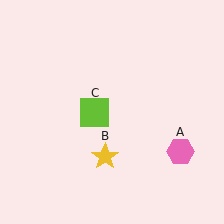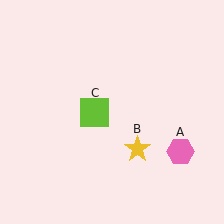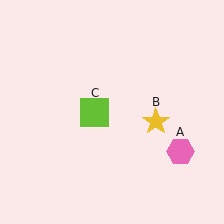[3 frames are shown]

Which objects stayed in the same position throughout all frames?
Pink hexagon (object A) and lime square (object C) remained stationary.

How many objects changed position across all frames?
1 object changed position: yellow star (object B).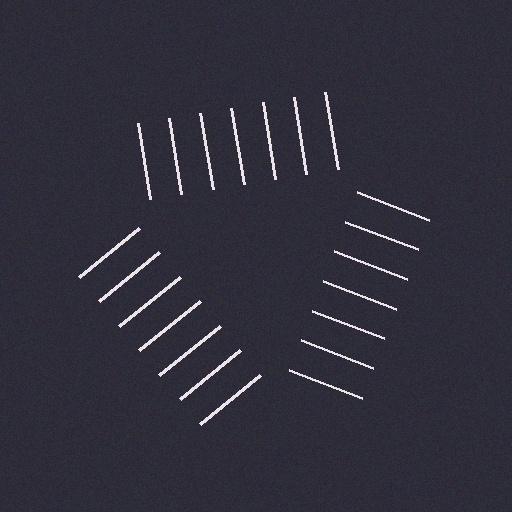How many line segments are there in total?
21 — 7 along each of the 3 edges.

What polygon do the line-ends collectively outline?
An illusory triangle — the line segments terminate on its edges but no continuous stroke is drawn.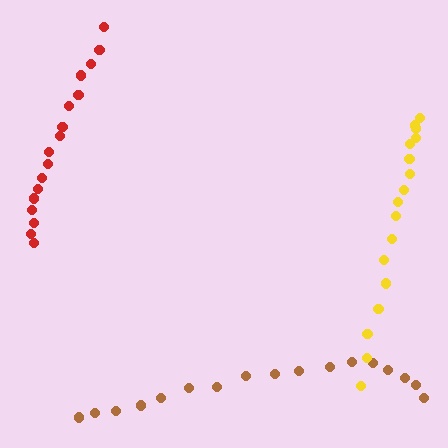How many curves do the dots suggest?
There are 3 distinct paths.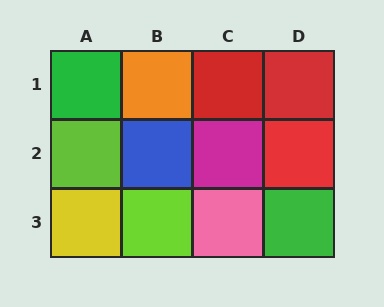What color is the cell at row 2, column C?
Magenta.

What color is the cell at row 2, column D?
Red.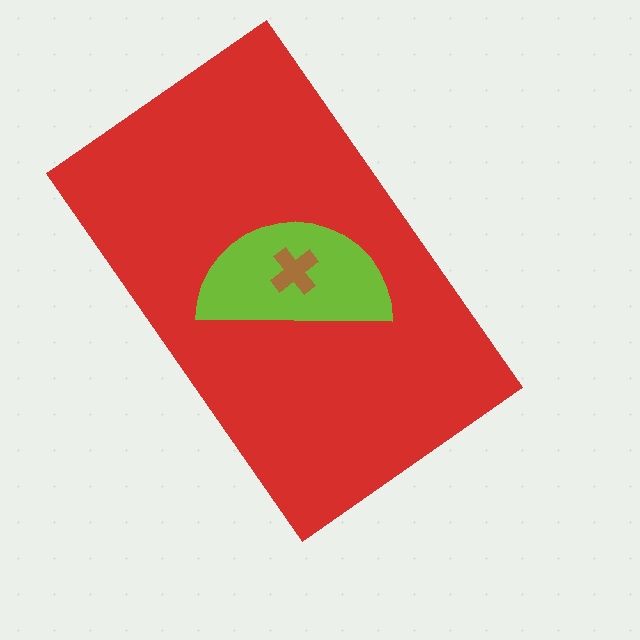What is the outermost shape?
The red rectangle.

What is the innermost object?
The brown cross.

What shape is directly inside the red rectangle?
The lime semicircle.